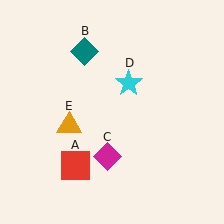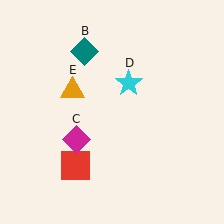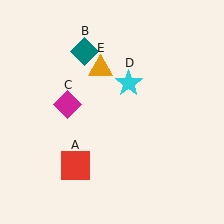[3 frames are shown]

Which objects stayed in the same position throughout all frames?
Red square (object A) and teal diamond (object B) and cyan star (object D) remained stationary.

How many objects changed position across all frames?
2 objects changed position: magenta diamond (object C), orange triangle (object E).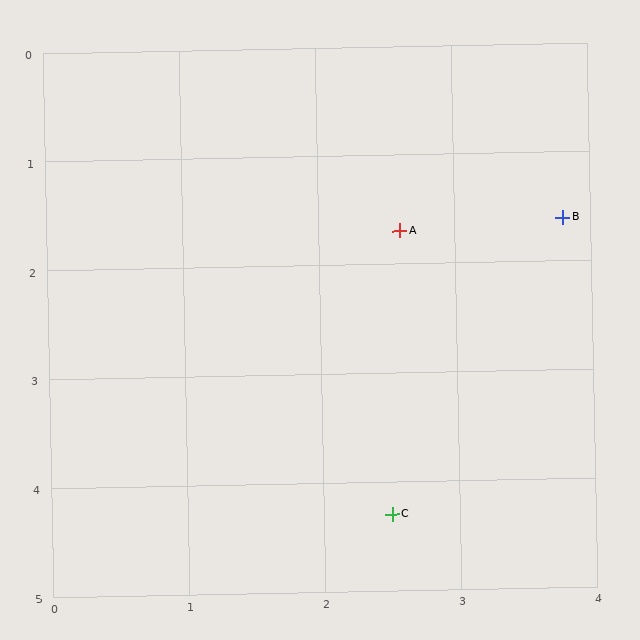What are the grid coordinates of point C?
Point C is at approximately (2.5, 4.3).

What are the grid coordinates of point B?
Point B is at approximately (3.8, 1.6).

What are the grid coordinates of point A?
Point A is at approximately (2.6, 1.7).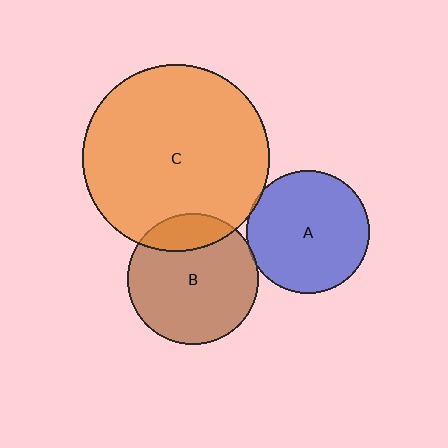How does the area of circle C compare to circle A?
Approximately 2.3 times.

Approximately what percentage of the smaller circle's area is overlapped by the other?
Approximately 20%.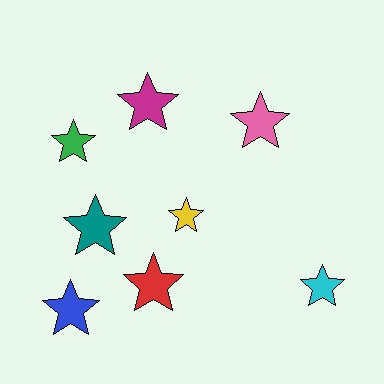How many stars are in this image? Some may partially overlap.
There are 8 stars.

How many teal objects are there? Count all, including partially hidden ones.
There is 1 teal object.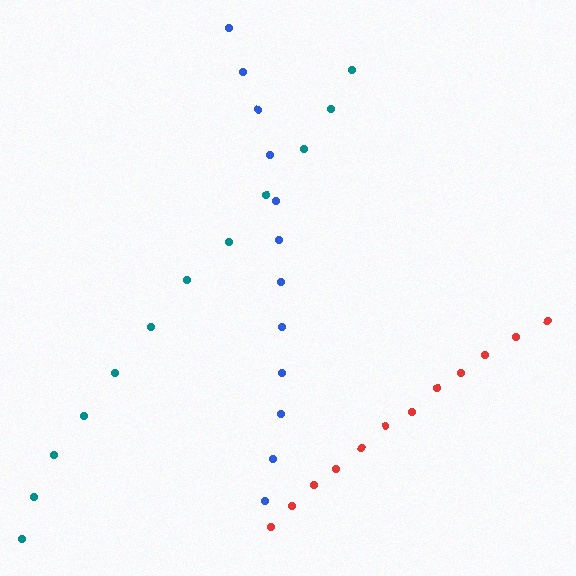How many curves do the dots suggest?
There are 3 distinct paths.